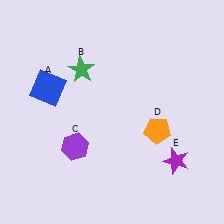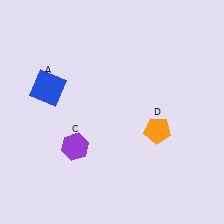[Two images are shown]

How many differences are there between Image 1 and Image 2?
There are 2 differences between the two images.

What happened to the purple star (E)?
The purple star (E) was removed in Image 2. It was in the bottom-right area of Image 1.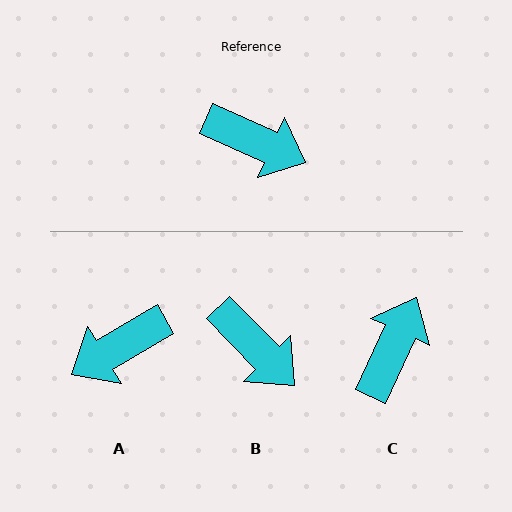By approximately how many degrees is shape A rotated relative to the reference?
Approximately 125 degrees clockwise.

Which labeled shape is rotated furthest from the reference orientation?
A, about 125 degrees away.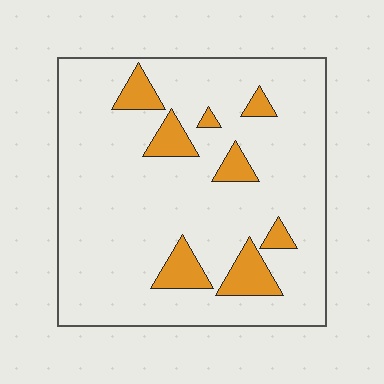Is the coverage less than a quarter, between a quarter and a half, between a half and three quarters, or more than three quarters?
Less than a quarter.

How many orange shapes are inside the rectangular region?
8.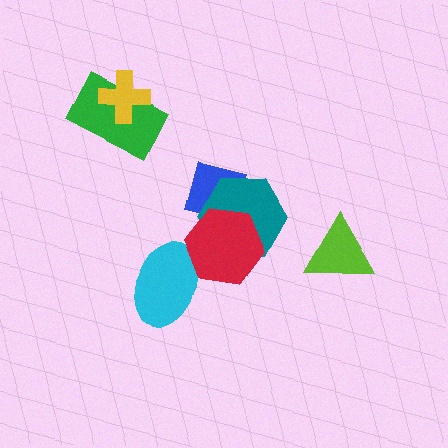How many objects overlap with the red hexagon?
3 objects overlap with the red hexagon.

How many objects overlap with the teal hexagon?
2 objects overlap with the teal hexagon.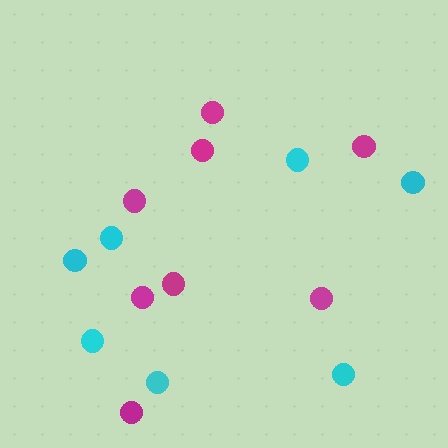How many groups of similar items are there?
There are 2 groups: one group of cyan circles (7) and one group of magenta circles (8).